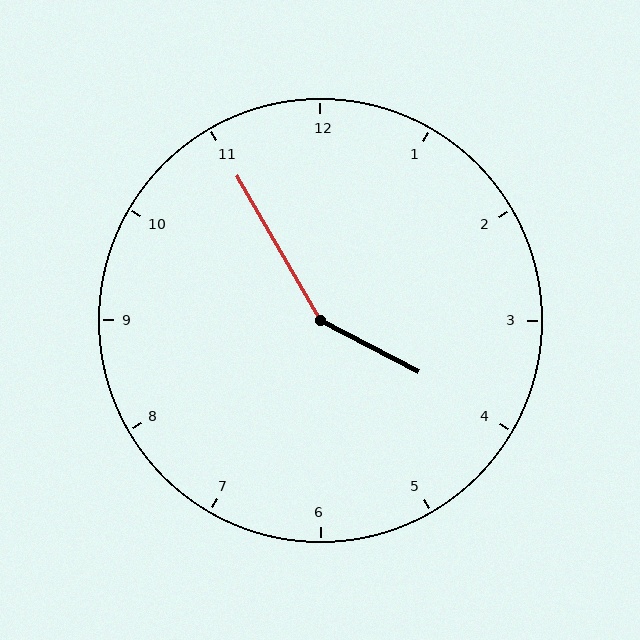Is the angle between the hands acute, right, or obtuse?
It is obtuse.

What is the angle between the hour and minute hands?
Approximately 148 degrees.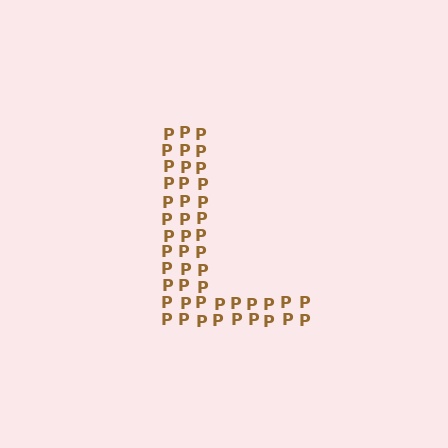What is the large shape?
The large shape is the letter L.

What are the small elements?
The small elements are letter P's.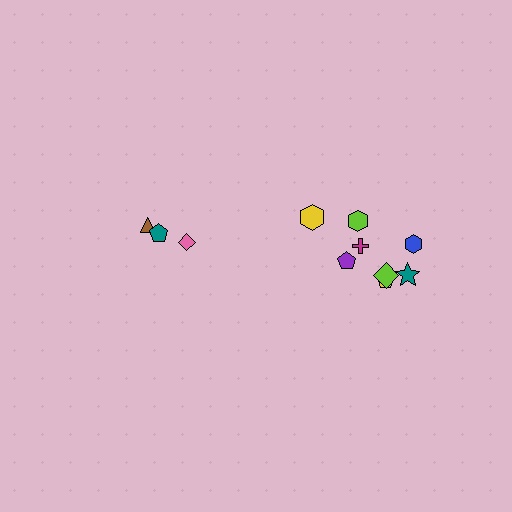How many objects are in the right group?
There are 8 objects.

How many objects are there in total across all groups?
There are 11 objects.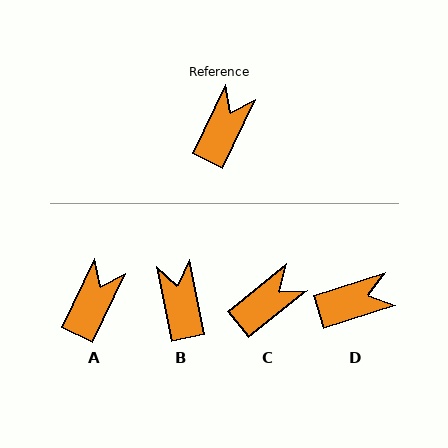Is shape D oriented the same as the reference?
No, it is off by about 47 degrees.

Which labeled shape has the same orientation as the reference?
A.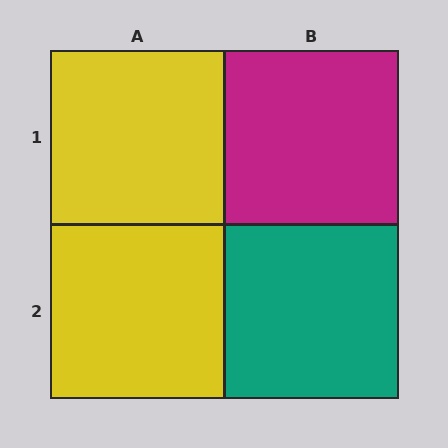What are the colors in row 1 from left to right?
Yellow, magenta.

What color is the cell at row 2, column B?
Teal.